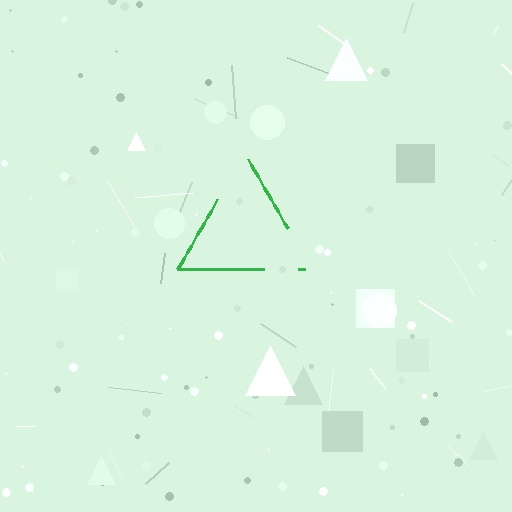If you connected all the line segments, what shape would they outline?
They would outline a triangle.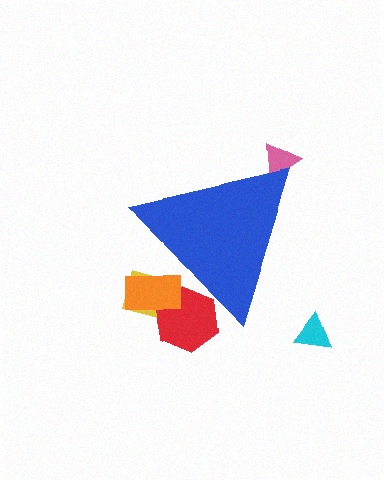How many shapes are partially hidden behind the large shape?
4 shapes are partially hidden.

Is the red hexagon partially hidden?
Yes, the red hexagon is partially hidden behind the blue triangle.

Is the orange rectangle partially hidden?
Yes, the orange rectangle is partially hidden behind the blue triangle.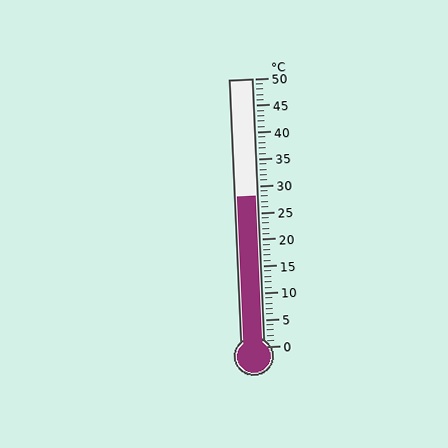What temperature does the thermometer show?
The thermometer shows approximately 28°C.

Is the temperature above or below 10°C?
The temperature is above 10°C.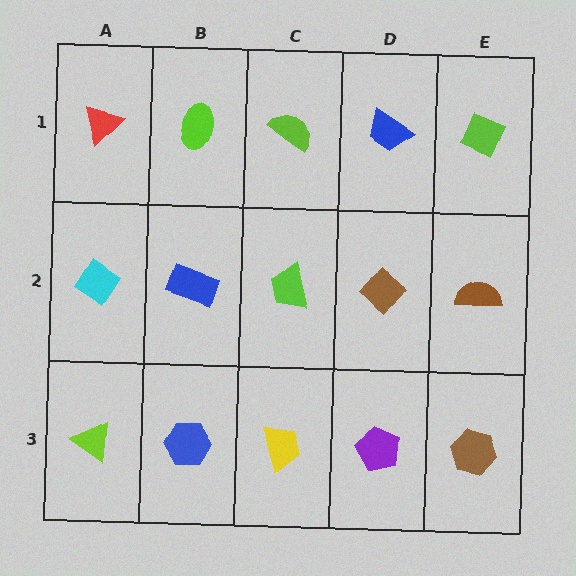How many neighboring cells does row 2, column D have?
4.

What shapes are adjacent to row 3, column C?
A lime trapezoid (row 2, column C), a blue hexagon (row 3, column B), a purple pentagon (row 3, column D).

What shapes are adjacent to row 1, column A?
A cyan diamond (row 2, column A), a lime ellipse (row 1, column B).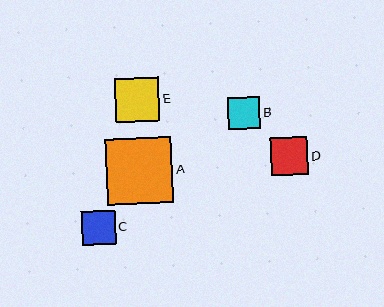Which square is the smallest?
Square B is the smallest with a size of approximately 32 pixels.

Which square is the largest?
Square A is the largest with a size of approximately 66 pixels.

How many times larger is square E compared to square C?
Square E is approximately 1.3 times the size of square C.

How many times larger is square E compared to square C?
Square E is approximately 1.3 times the size of square C.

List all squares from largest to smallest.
From largest to smallest: A, E, D, C, B.